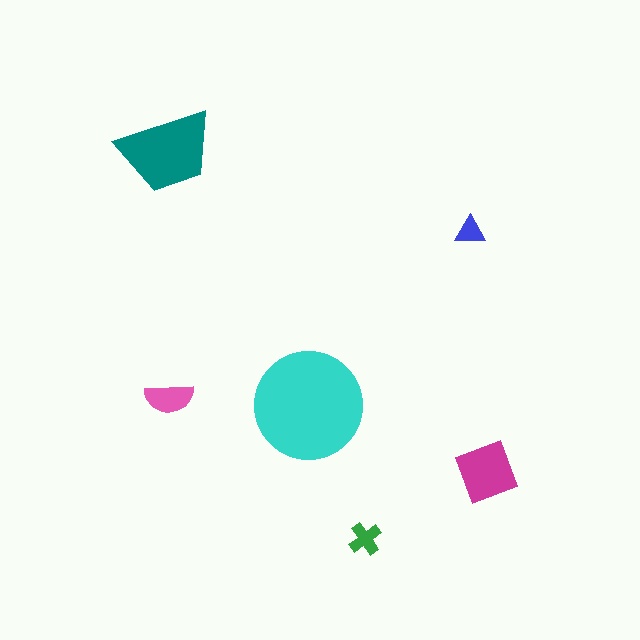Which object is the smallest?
The blue triangle.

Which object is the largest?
The cyan circle.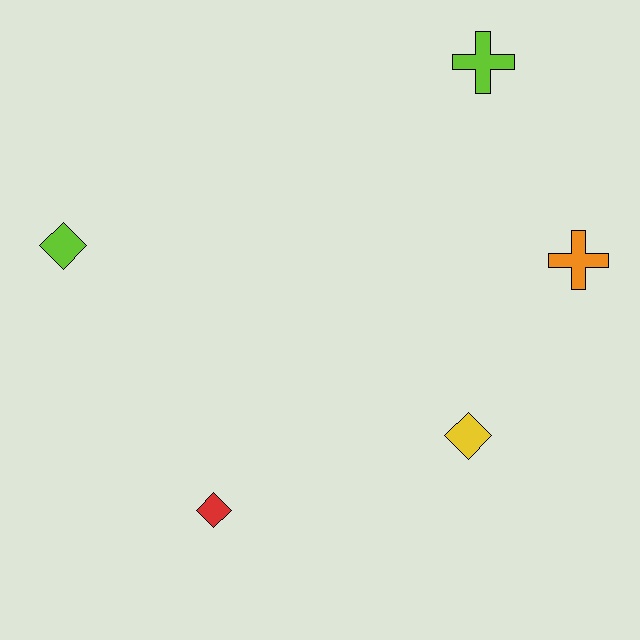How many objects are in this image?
There are 5 objects.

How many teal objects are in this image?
There are no teal objects.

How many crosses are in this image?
There are 2 crosses.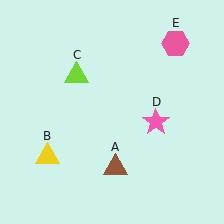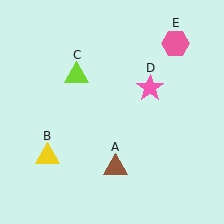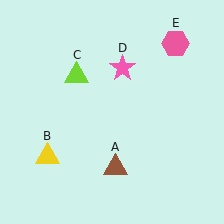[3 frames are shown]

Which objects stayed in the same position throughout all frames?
Brown triangle (object A) and yellow triangle (object B) and lime triangle (object C) and pink hexagon (object E) remained stationary.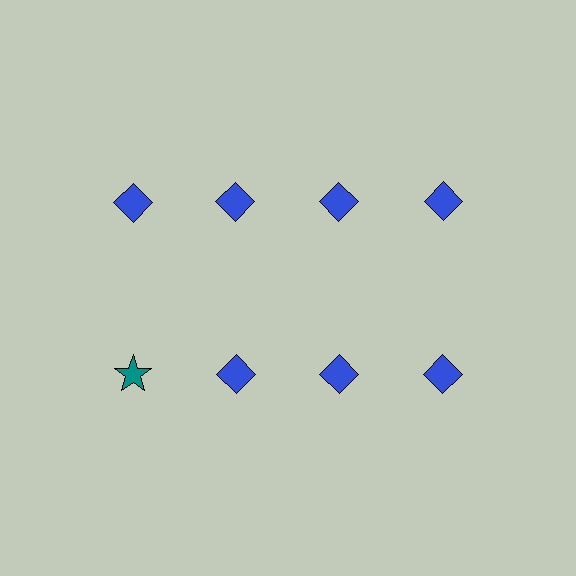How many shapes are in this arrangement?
There are 8 shapes arranged in a grid pattern.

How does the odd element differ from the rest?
It differs in both color (teal instead of blue) and shape (star instead of diamond).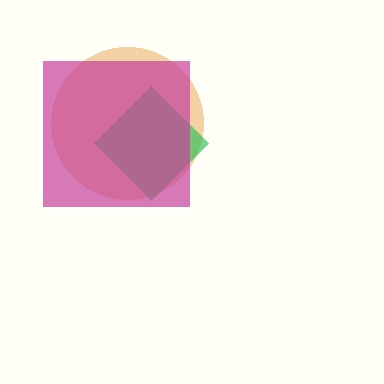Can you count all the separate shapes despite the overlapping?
Yes, there are 3 separate shapes.